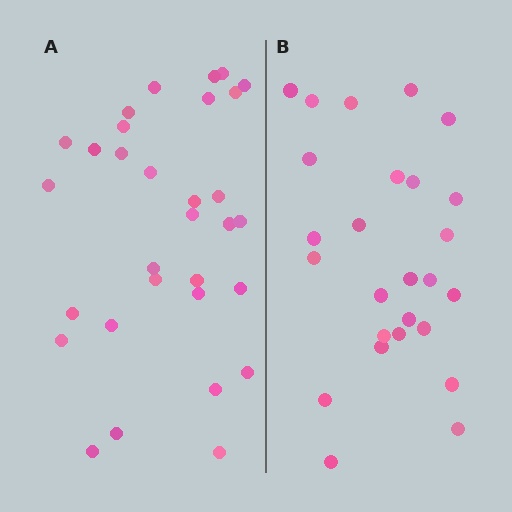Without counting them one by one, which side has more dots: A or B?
Region A (the left region) has more dots.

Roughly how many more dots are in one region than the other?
Region A has about 5 more dots than region B.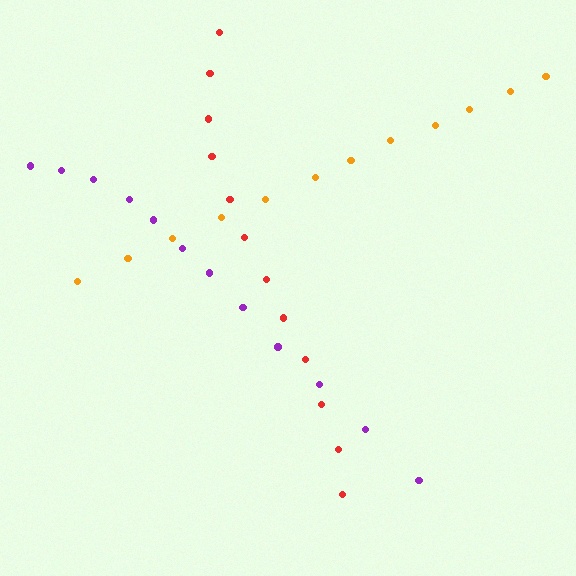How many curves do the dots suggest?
There are 3 distinct paths.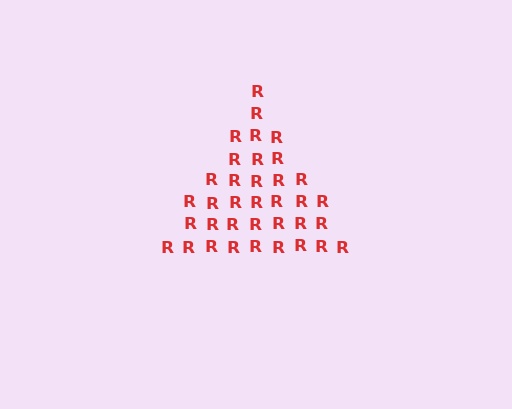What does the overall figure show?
The overall figure shows a triangle.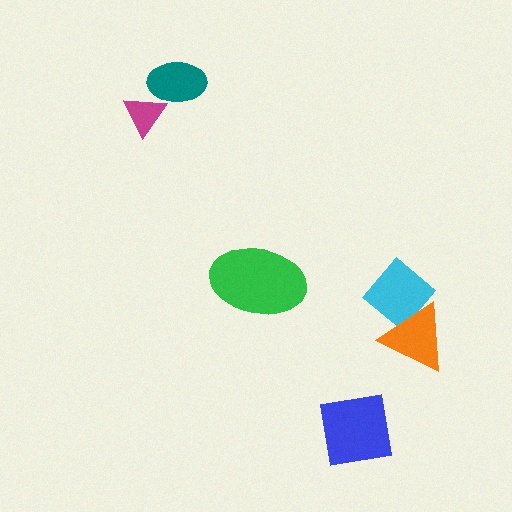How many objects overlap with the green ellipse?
0 objects overlap with the green ellipse.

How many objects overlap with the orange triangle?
1 object overlaps with the orange triangle.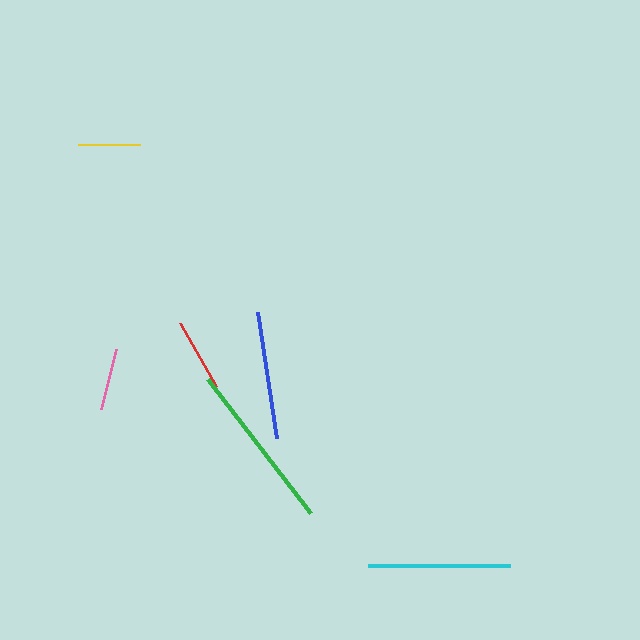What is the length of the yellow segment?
The yellow segment is approximately 62 pixels long.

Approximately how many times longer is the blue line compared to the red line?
The blue line is approximately 1.8 times the length of the red line.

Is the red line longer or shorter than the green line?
The green line is longer than the red line.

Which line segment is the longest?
The green line is the longest at approximately 169 pixels.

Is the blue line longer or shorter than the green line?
The green line is longer than the blue line.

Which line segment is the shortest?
The yellow line is the shortest at approximately 62 pixels.